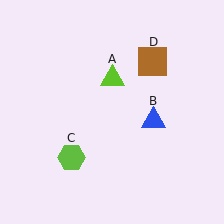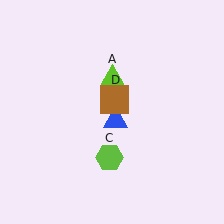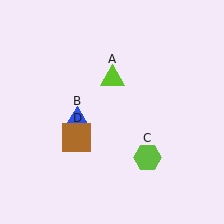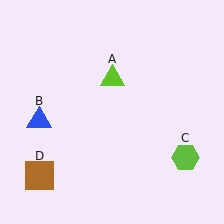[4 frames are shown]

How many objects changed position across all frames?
3 objects changed position: blue triangle (object B), lime hexagon (object C), brown square (object D).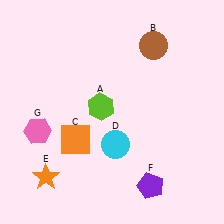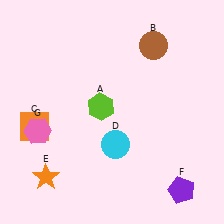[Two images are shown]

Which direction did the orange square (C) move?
The orange square (C) moved left.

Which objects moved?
The objects that moved are: the orange square (C), the purple pentagon (F).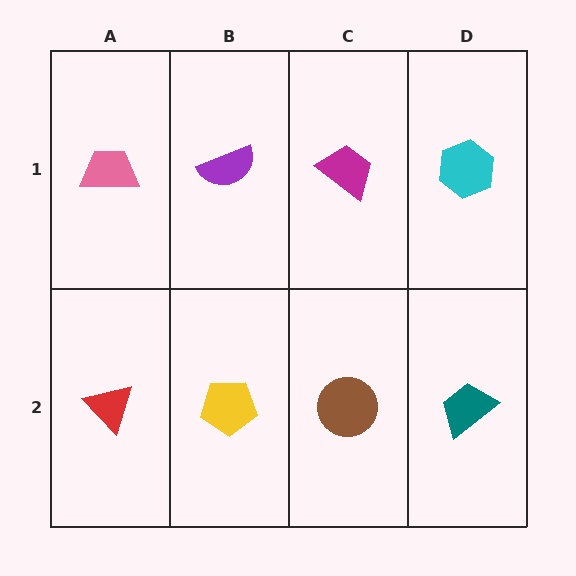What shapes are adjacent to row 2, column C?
A magenta trapezoid (row 1, column C), a yellow pentagon (row 2, column B), a teal trapezoid (row 2, column D).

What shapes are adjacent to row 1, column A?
A red triangle (row 2, column A), a purple semicircle (row 1, column B).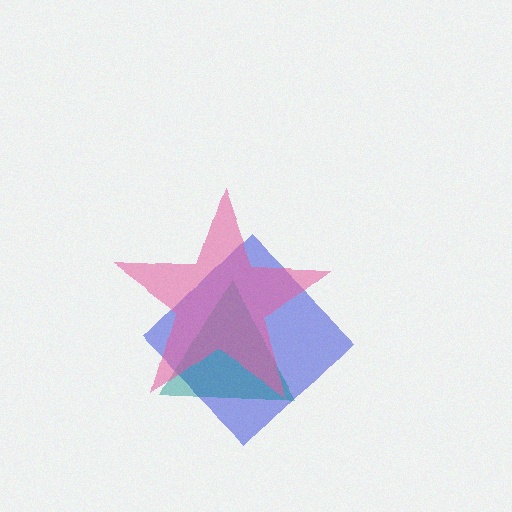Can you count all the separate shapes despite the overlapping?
Yes, there are 3 separate shapes.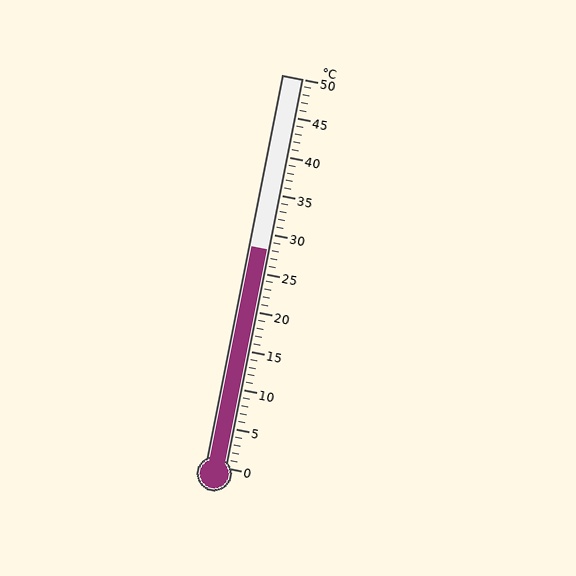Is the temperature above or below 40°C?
The temperature is below 40°C.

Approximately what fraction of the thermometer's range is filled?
The thermometer is filled to approximately 55% of its range.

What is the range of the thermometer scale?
The thermometer scale ranges from 0°C to 50°C.